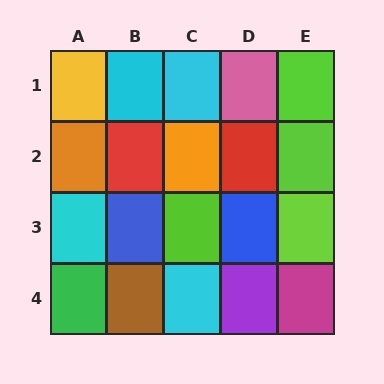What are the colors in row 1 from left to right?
Yellow, cyan, cyan, pink, lime.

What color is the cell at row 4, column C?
Cyan.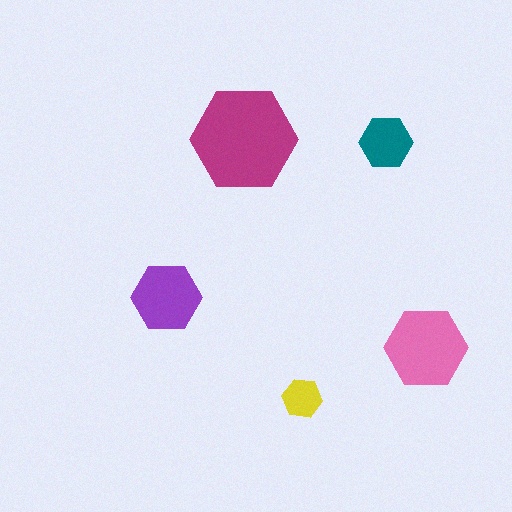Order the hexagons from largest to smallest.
the magenta one, the pink one, the purple one, the teal one, the yellow one.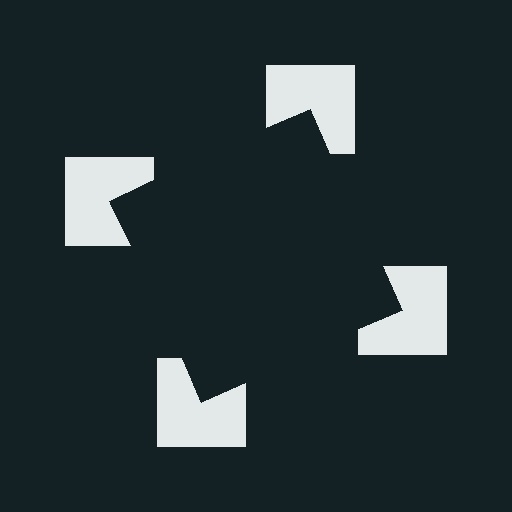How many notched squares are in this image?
There are 4 — one at each vertex of the illusory square.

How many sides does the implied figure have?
4 sides.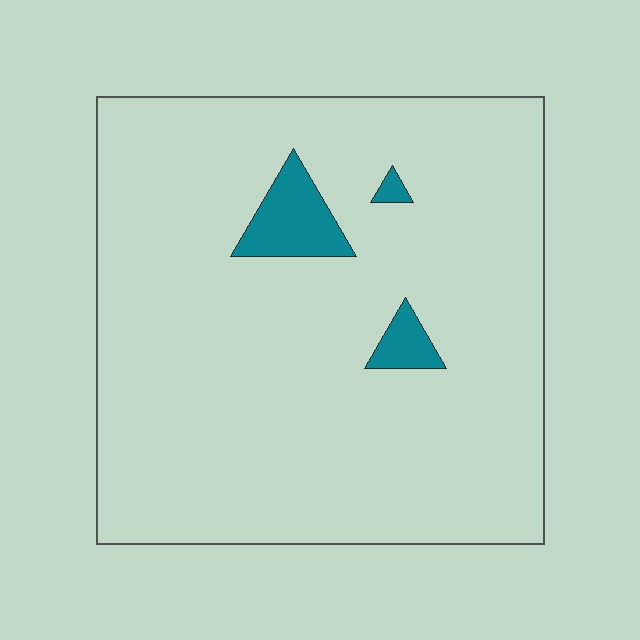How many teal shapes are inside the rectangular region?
3.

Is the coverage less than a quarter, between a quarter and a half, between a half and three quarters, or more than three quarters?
Less than a quarter.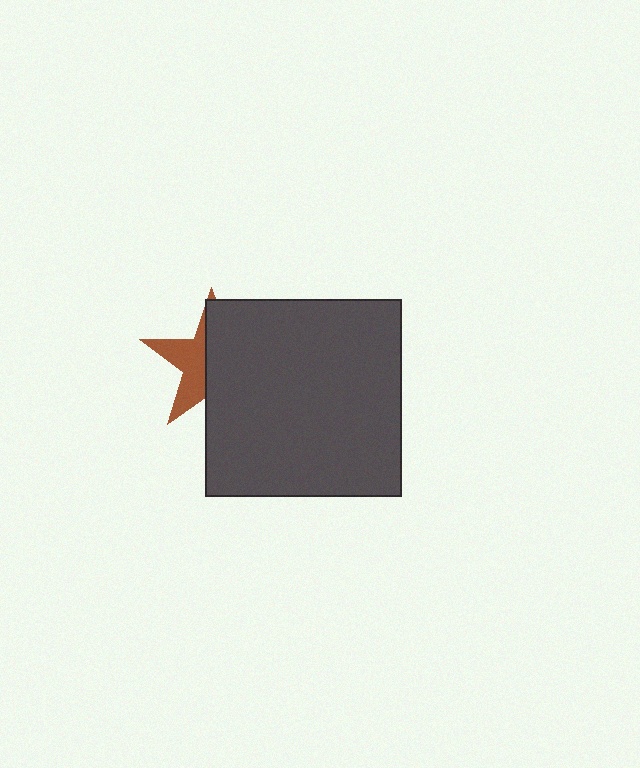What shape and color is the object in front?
The object in front is a dark gray square.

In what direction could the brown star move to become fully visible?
The brown star could move left. That would shift it out from behind the dark gray square entirely.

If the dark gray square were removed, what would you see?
You would see the complete brown star.